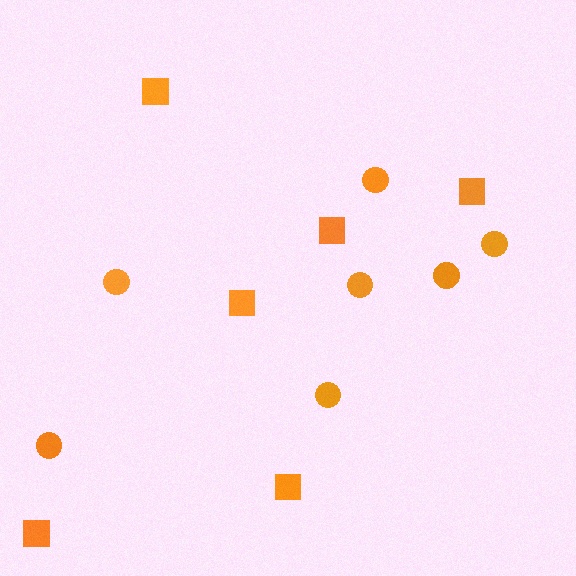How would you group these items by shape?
There are 2 groups: one group of squares (6) and one group of circles (7).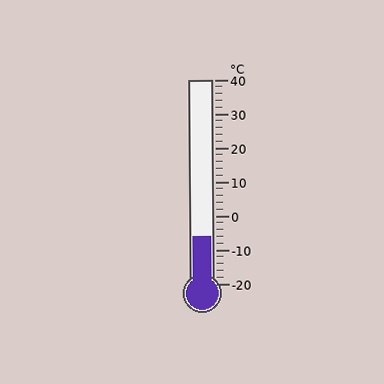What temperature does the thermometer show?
The thermometer shows approximately -6°C.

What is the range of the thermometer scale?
The thermometer scale ranges from -20°C to 40°C.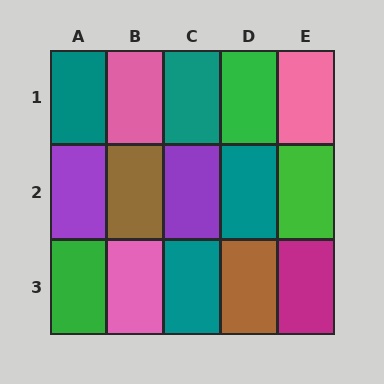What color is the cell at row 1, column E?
Pink.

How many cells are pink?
3 cells are pink.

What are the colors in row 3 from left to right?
Green, pink, teal, brown, magenta.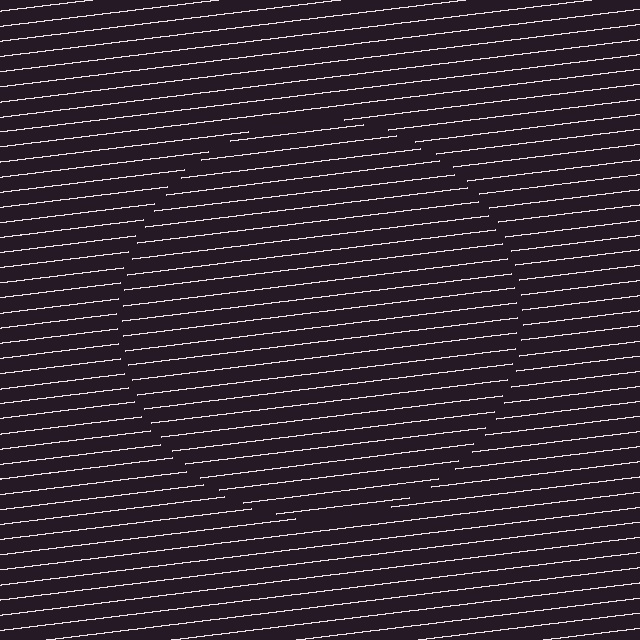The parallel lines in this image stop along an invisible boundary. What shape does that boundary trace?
An illusory circle. The interior of the shape contains the same grating, shifted by half a period — the contour is defined by the phase discontinuity where line-ends from the inner and outer gratings abut.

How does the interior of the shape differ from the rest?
The interior of the shape contains the same grating, shifted by half a period — the contour is defined by the phase discontinuity where line-ends from the inner and outer gratings abut.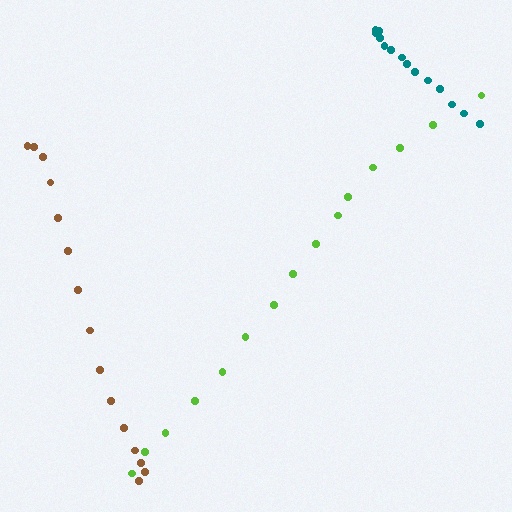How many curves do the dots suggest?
There are 3 distinct paths.